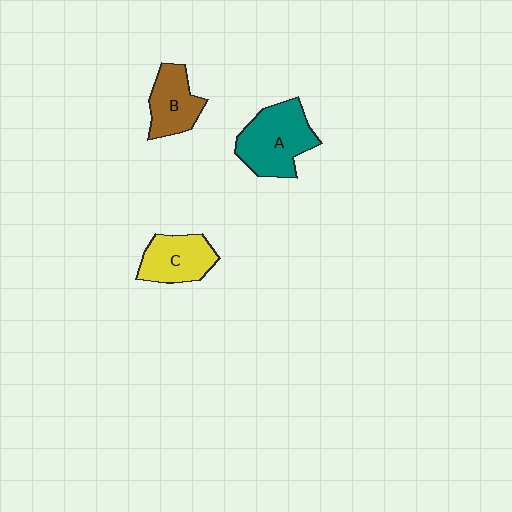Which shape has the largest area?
Shape A (teal).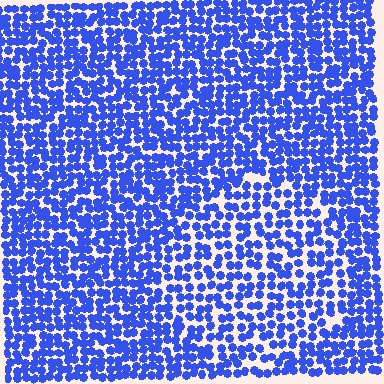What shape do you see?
I see a circle.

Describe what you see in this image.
The image contains small blue elements arranged at two different densities. A circle-shaped region is visible where the elements are less densely packed than the surrounding area.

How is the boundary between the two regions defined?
The boundary is defined by a change in element density (approximately 1.4x ratio). All elements are the same color, size, and shape.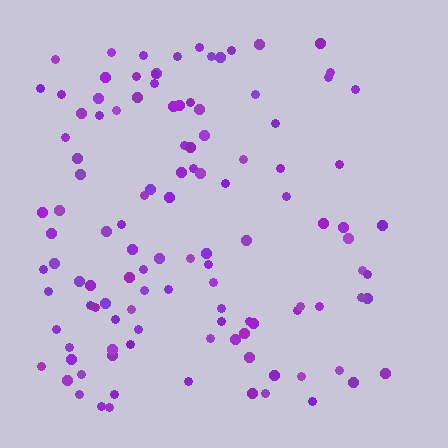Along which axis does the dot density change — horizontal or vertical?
Horizontal.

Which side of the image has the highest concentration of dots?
The left.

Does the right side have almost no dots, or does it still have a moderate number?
Still a moderate number, just noticeably fewer than the left.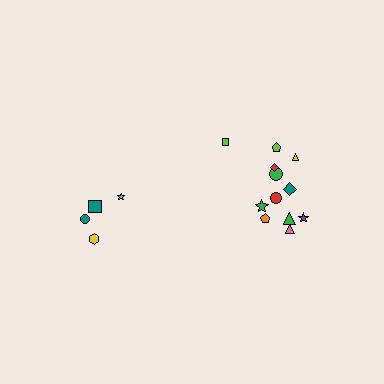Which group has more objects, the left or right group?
The right group.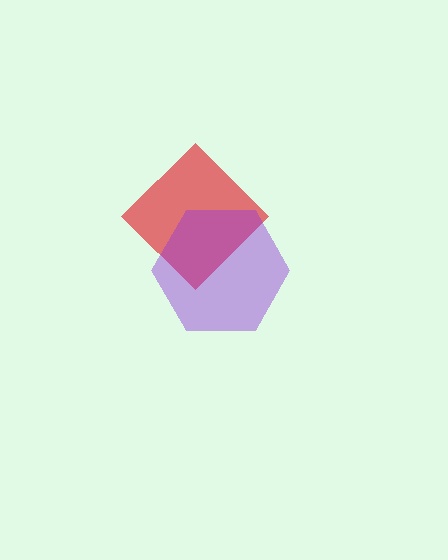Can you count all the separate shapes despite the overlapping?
Yes, there are 2 separate shapes.